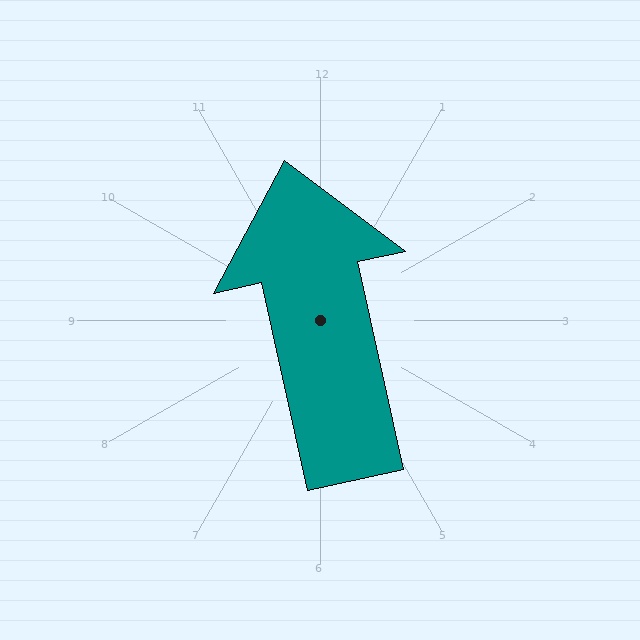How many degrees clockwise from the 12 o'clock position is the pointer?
Approximately 348 degrees.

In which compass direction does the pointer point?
North.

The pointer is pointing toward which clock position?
Roughly 12 o'clock.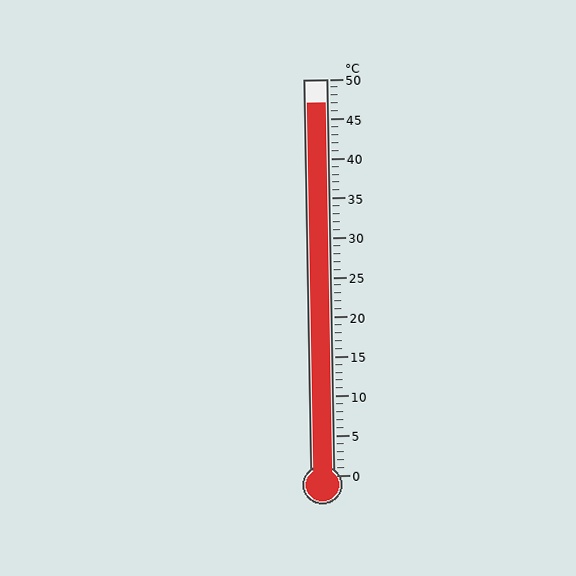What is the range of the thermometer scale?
The thermometer scale ranges from 0°C to 50°C.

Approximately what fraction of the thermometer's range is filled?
The thermometer is filled to approximately 95% of its range.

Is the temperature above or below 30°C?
The temperature is above 30°C.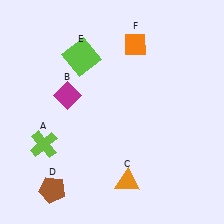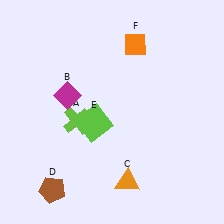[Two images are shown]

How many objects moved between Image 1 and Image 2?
2 objects moved between the two images.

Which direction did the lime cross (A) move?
The lime cross (A) moved right.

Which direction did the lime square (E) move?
The lime square (E) moved down.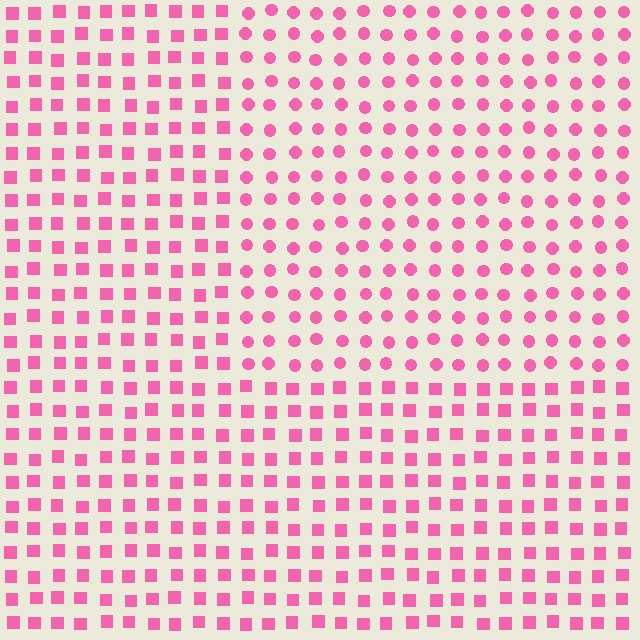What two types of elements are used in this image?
The image uses circles inside the rectangle region and squares outside it.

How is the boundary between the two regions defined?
The boundary is defined by a change in element shape: circles inside vs. squares outside. All elements share the same color and spacing.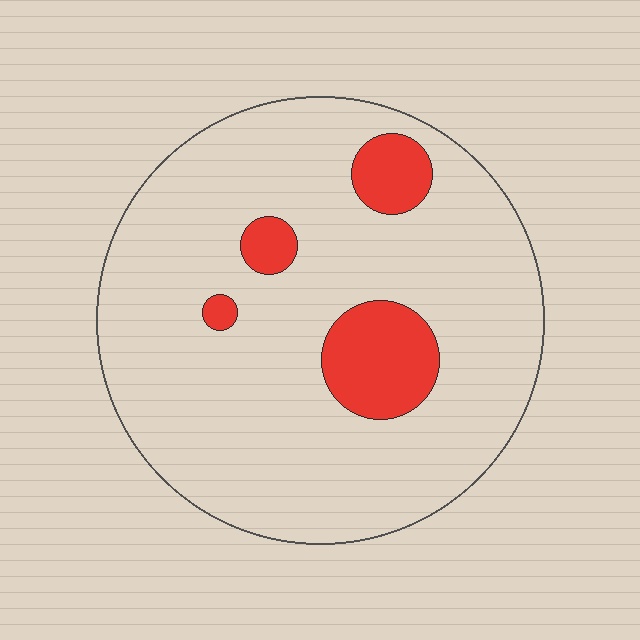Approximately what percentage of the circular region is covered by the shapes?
Approximately 15%.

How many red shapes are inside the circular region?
4.